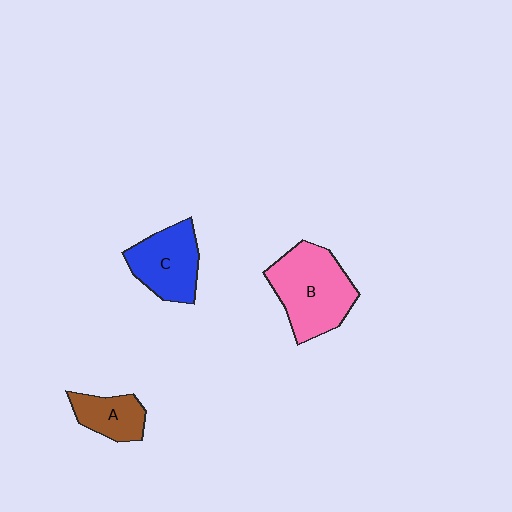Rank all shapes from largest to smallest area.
From largest to smallest: B (pink), C (blue), A (brown).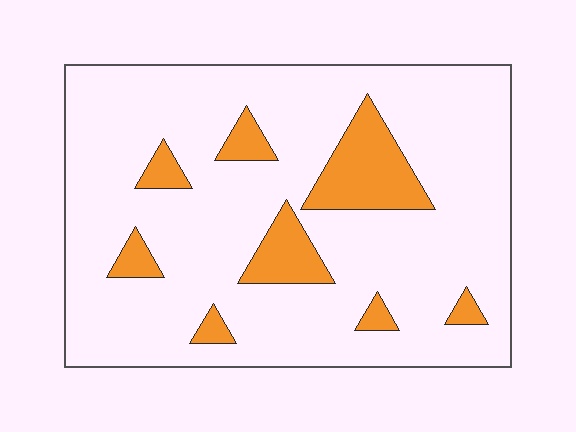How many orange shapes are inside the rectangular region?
8.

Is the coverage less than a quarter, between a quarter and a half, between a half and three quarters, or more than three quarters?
Less than a quarter.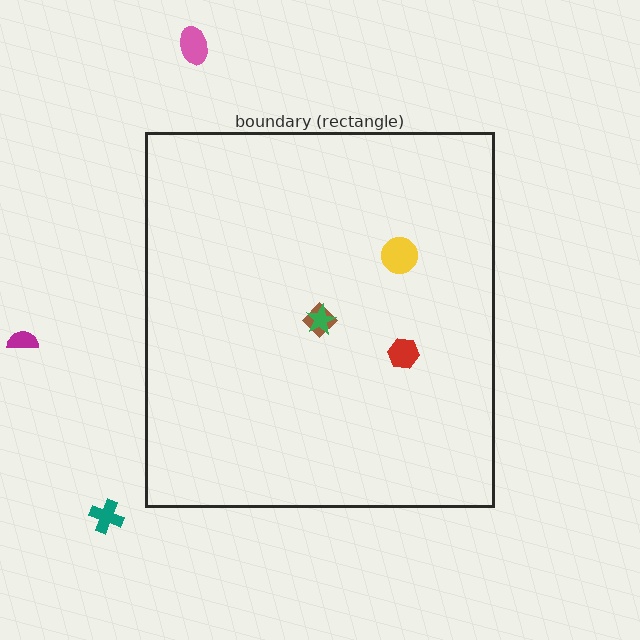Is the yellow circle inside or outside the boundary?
Inside.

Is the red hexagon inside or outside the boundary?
Inside.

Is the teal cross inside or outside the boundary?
Outside.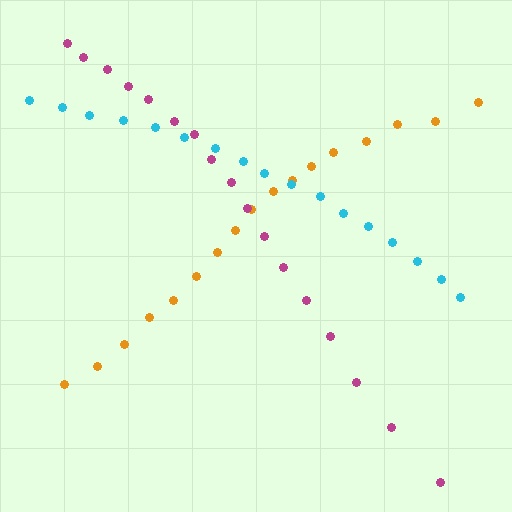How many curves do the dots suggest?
There are 3 distinct paths.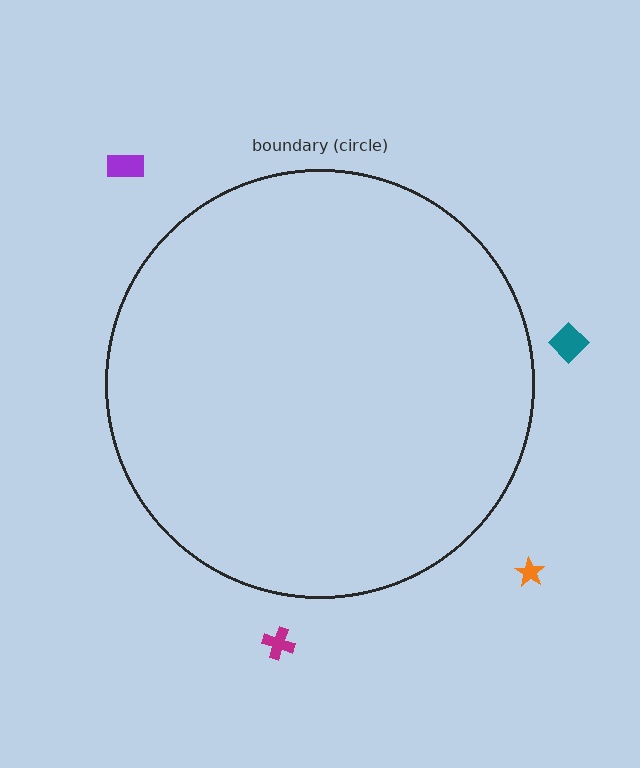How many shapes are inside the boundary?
0 inside, 4 outside.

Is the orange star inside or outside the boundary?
Outside.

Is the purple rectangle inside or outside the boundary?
Outside.